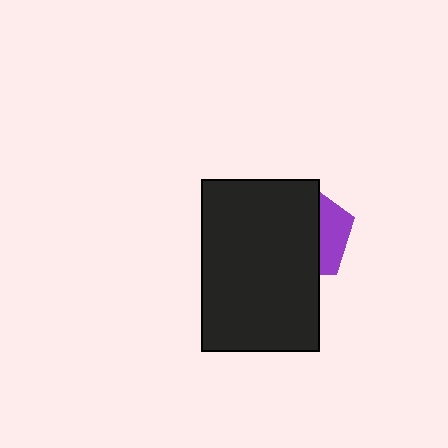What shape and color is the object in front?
The object in front is a black rectangle.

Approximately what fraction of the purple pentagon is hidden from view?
Roughly 68% of the purple pentagon is hidden behind the black rectangle.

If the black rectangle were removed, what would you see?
You would see the complete purple pentagon.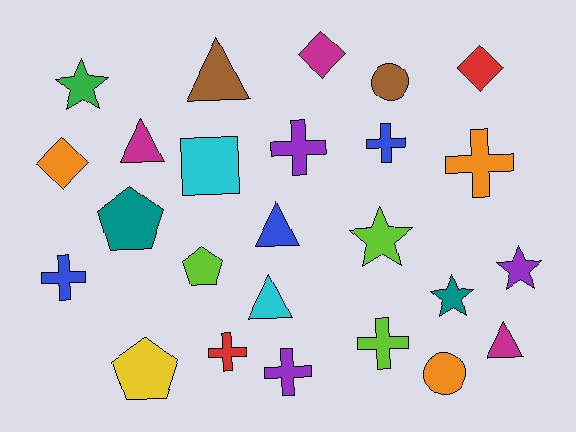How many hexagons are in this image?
There are no hexagons.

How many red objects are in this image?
There are 2 red objects.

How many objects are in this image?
There are 25 objects.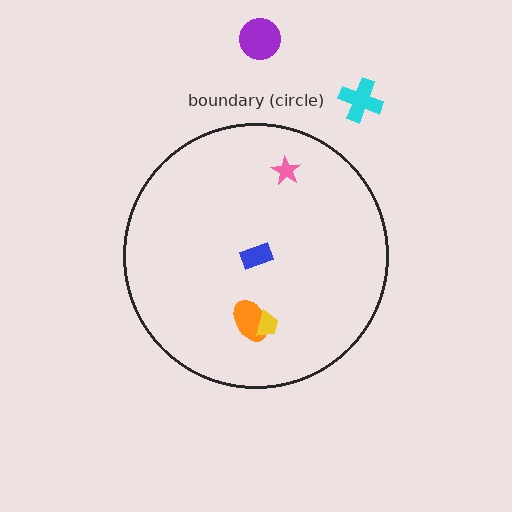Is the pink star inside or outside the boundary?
Inside.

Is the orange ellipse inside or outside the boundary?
Inside.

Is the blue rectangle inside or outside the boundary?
Inside.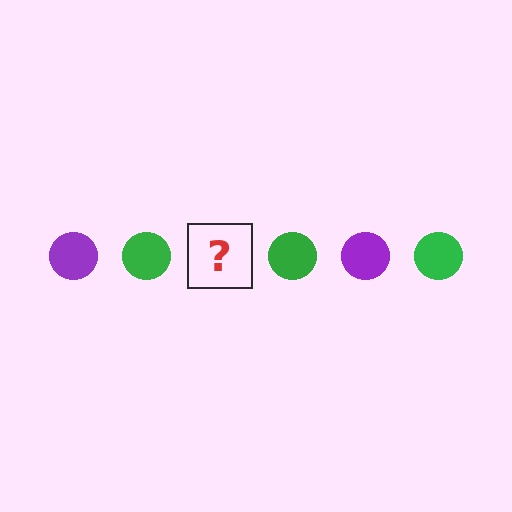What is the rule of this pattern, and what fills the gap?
The rule is that the pattern cycles through purple, green circles. The gap should be filled with a purple circle.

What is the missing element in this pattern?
The missing element is a purple circle.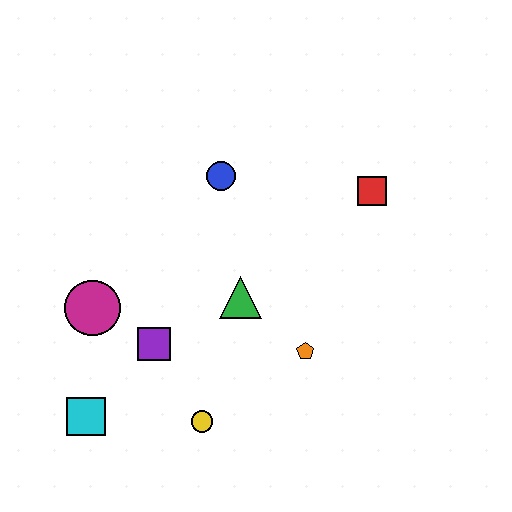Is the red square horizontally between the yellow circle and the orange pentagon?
No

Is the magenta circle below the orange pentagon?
No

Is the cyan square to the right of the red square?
No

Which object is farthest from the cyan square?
The red square is farthest from the cyan square.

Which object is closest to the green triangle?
The orange pentagon is closest to the green triangle.